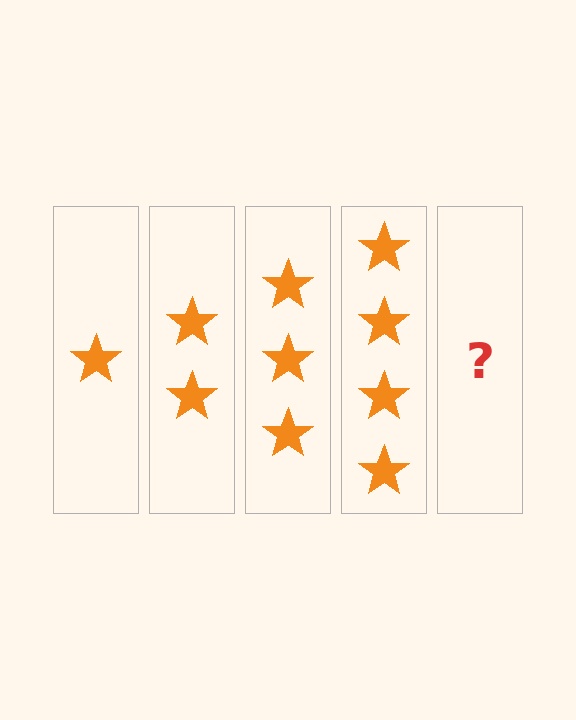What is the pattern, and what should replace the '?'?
The pattern is that each step adds one more star. The '?' should be 5 stars.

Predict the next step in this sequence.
The next step is 5 stars.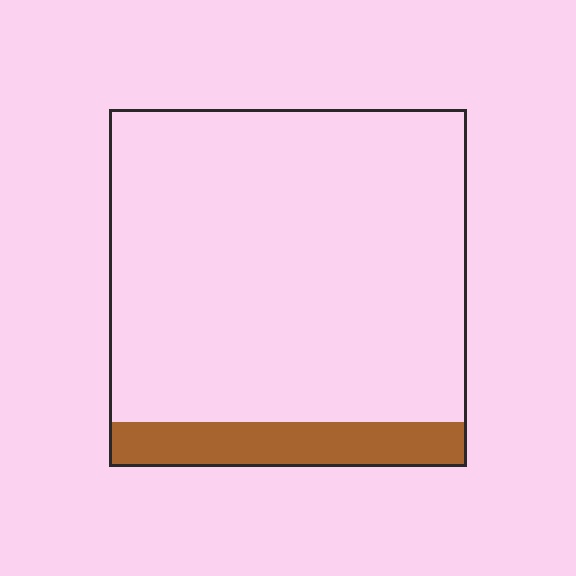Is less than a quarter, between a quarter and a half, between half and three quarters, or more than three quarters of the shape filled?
Less than a quarter.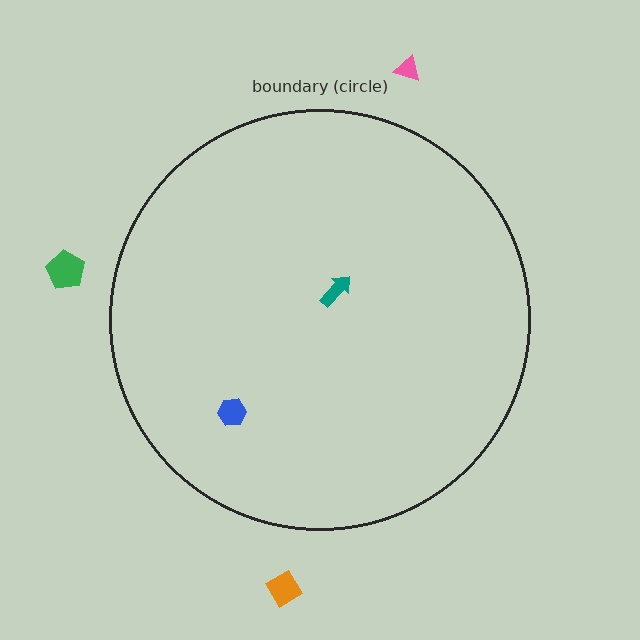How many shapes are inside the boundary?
2 inside, 3 outside.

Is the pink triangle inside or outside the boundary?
Outside.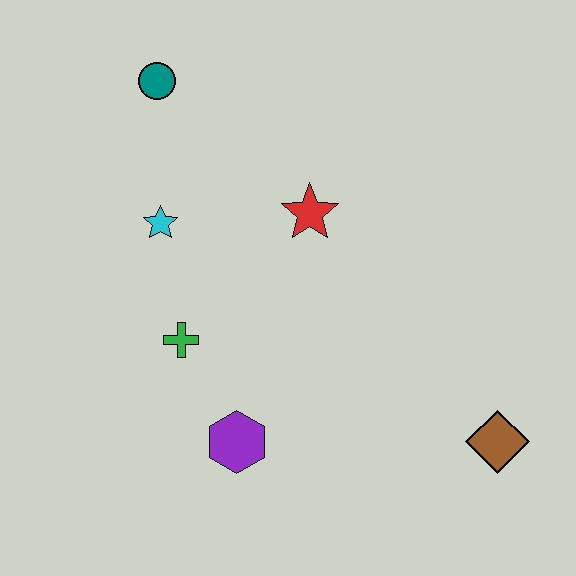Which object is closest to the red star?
The cyan star is closest to the red star.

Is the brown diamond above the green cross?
No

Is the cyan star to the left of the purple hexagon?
Yes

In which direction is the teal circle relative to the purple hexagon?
The teal circle is above the purple hexagon.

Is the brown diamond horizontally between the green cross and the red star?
No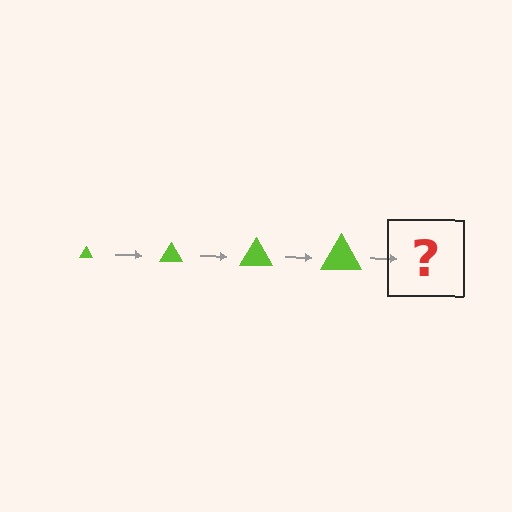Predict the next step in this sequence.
The next step is a lime triangle, larger than the previous one.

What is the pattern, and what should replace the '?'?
The pattern is that the triangle gets progressively larger each step. The '?' should be a lime triangle, larger than the previous one.